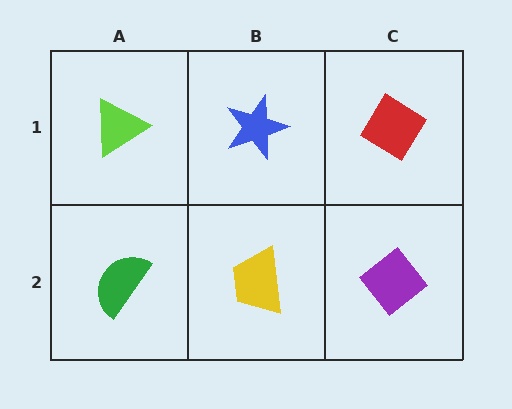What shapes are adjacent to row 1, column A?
A green semicircle (row 2, column A), a blue star (row 1, column B).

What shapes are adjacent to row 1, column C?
A purple diamond (row 2, column C), a blue star (row 1, column B).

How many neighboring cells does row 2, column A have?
2.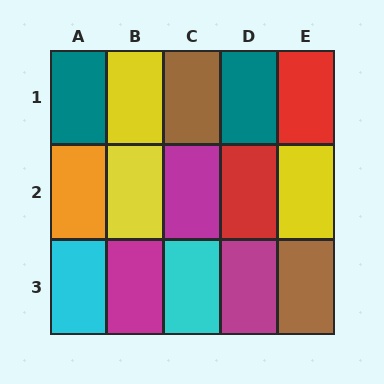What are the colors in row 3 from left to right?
Cyan, magenta, cyan, magenta, brown.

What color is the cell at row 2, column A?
Orange.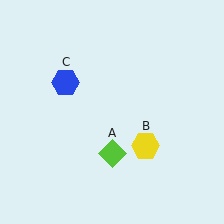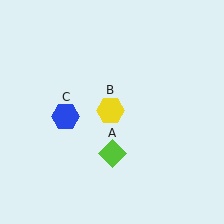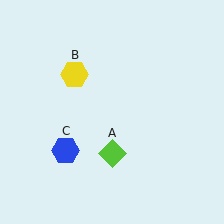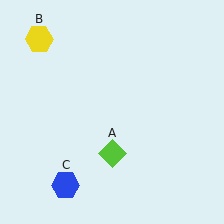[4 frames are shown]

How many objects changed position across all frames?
2 objects changed position: yellow hexagon (object B), blue hexagon (object C).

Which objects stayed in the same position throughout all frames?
Lime diamond (object A) remained stationary.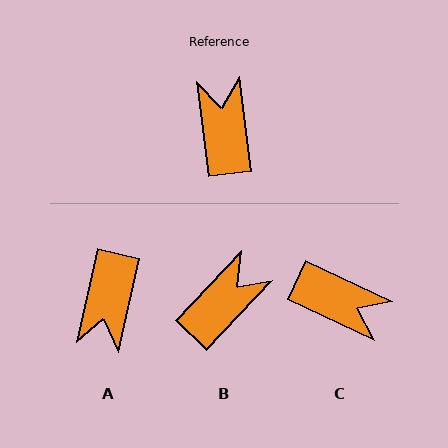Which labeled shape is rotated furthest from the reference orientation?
A, about 161 degrees away.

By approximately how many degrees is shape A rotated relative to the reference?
Approximately 161 degrees counter-clockwise.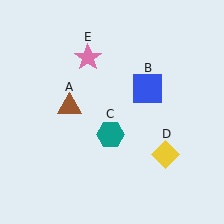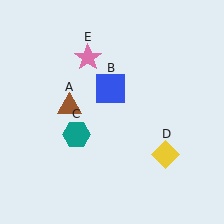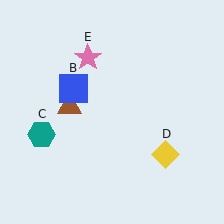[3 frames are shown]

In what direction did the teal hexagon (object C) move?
The teal hexagon (object C) moved left.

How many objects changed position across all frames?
2 objects changed position: blue square (object B), teal hexagon (object C).